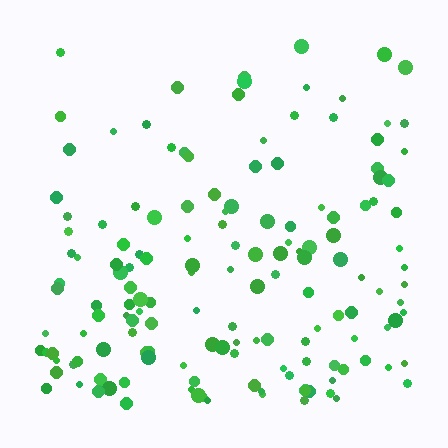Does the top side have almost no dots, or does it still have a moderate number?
Still a moderate number, just noticeably fewer than the bottom.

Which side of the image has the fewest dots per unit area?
The top.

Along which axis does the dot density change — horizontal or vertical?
Vertical.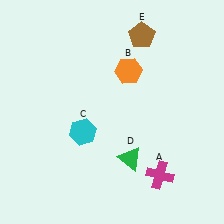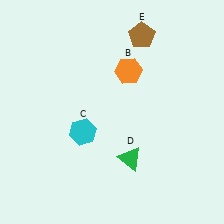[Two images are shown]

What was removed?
The magenta cross (A) was removed in Image 2.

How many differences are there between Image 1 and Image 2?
There is 1 difference between the two images.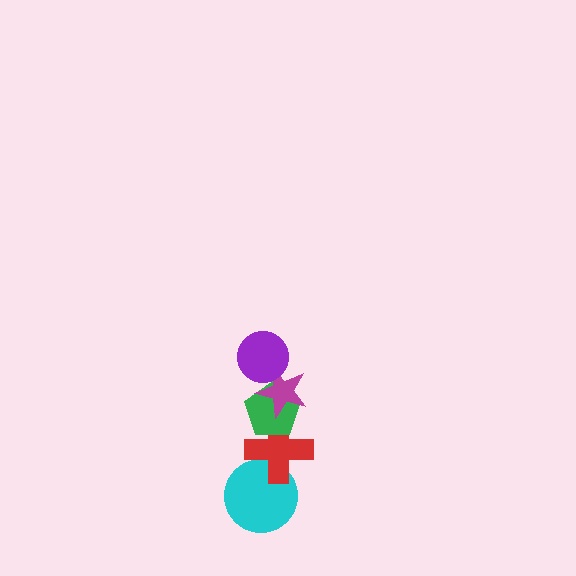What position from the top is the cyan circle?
The cyan circle is 5th from the top.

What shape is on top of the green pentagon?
The magenta star is on top of the green pentagon.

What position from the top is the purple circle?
The purple circle is 1st from the top.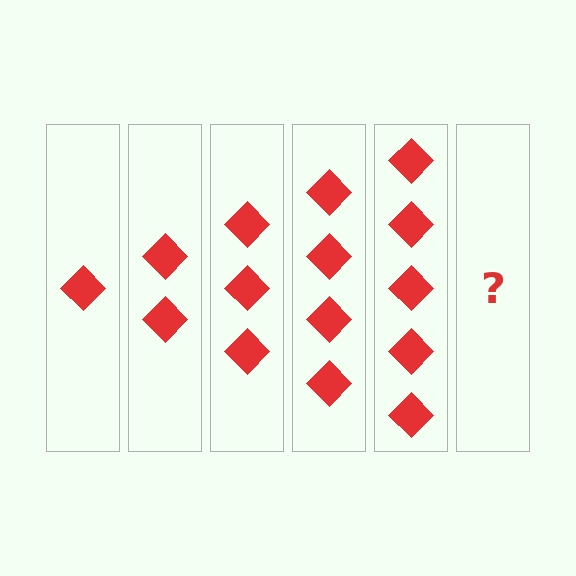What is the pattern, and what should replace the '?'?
The pattern is that each step adds one more diamond. The '?' should be 6 diamonds.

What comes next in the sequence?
The next element should be 6 diamonds.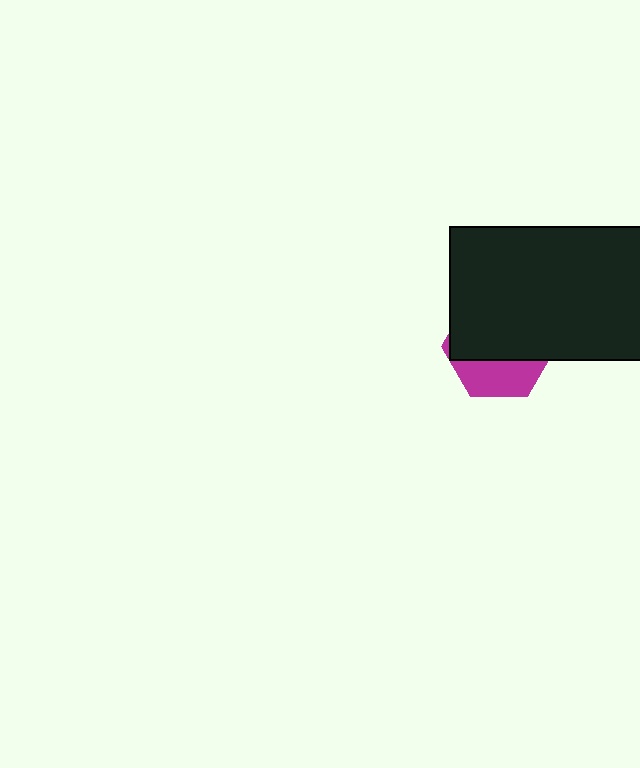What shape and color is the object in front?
The object in front is a black rectangle.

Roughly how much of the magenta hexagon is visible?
A small part of it is visible (roughly 33%).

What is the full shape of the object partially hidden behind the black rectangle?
The partially hidden object is a magenta hexagon.